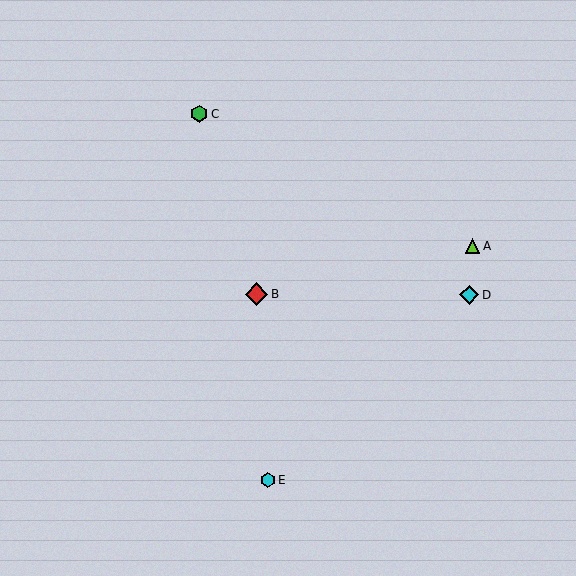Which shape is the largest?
The red diamond (labeled B) is the largest.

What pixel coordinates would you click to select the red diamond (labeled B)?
Click at (257, 294) to select the red diamond B.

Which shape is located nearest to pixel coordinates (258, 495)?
The cyan hexagon (labeled E) at (268, 480) is nearest to that location.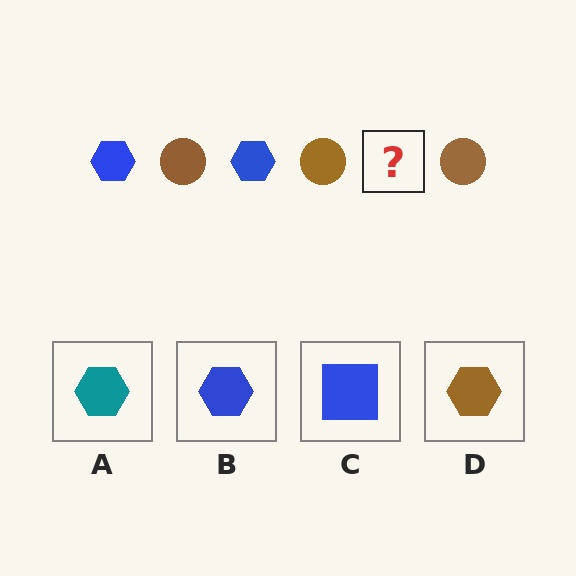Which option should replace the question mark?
Option B.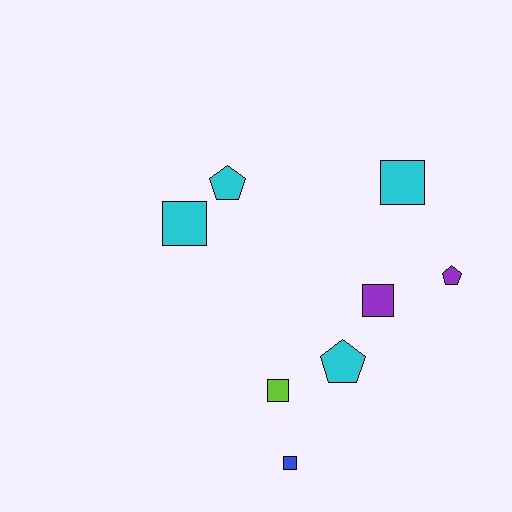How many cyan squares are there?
There are 2 cyan squares.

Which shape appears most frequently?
Square, with 5 objects.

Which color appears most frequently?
Cyan, with 4 objects.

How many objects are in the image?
There are 8 objects.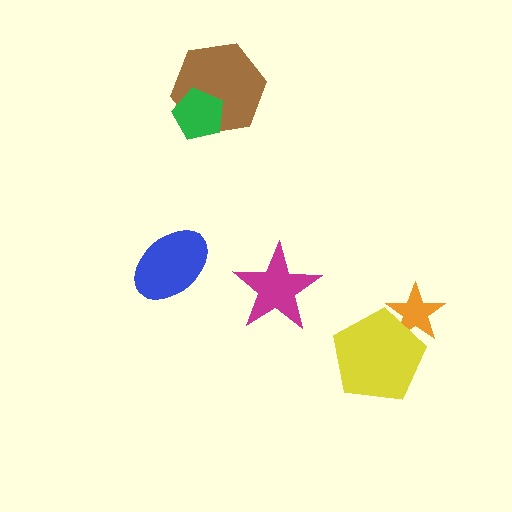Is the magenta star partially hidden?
No, no other shape covers it.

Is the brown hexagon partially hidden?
Yes, it is partially covered by another shape.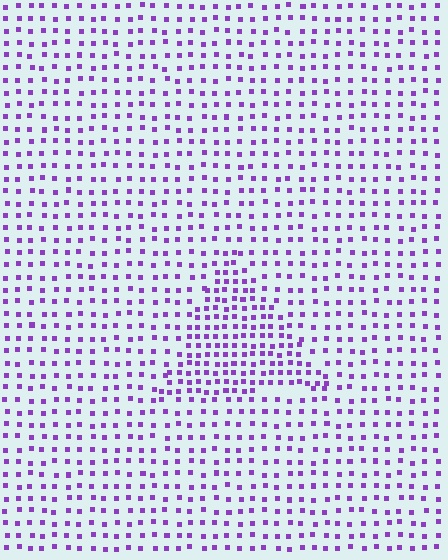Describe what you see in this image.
The image contains small purple elements arranged at two different densities. A triangle-shaped region is visible where the elements are more densely packed than the surrounding area.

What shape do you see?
I see a triangle.